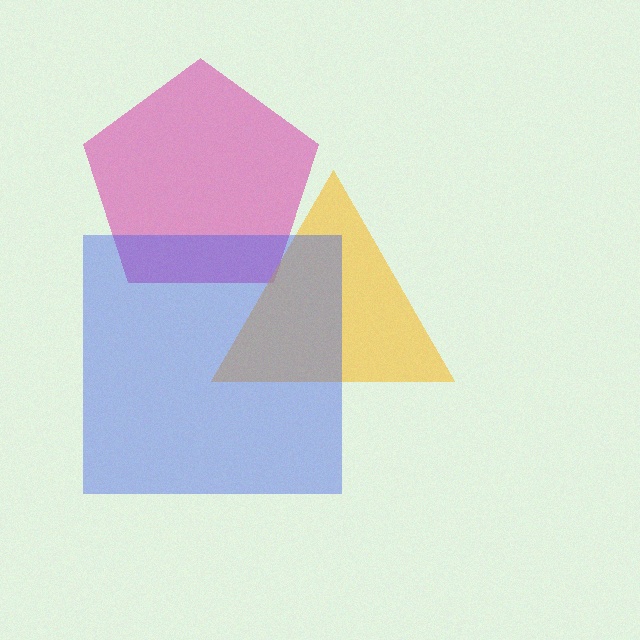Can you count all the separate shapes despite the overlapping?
Yes, there are 3 separate shapes.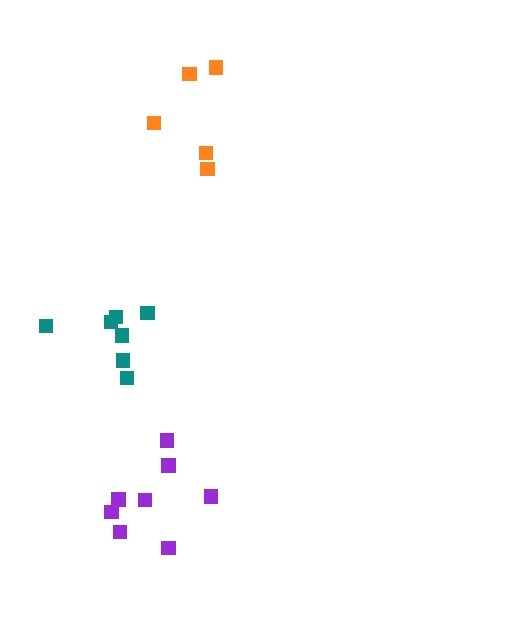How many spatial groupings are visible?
There are 3 spatial groupings.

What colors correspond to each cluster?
The clusters are colored: purple, teal, orange.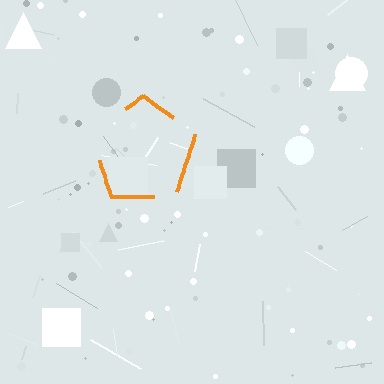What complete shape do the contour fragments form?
The contour fragments form a pentagon.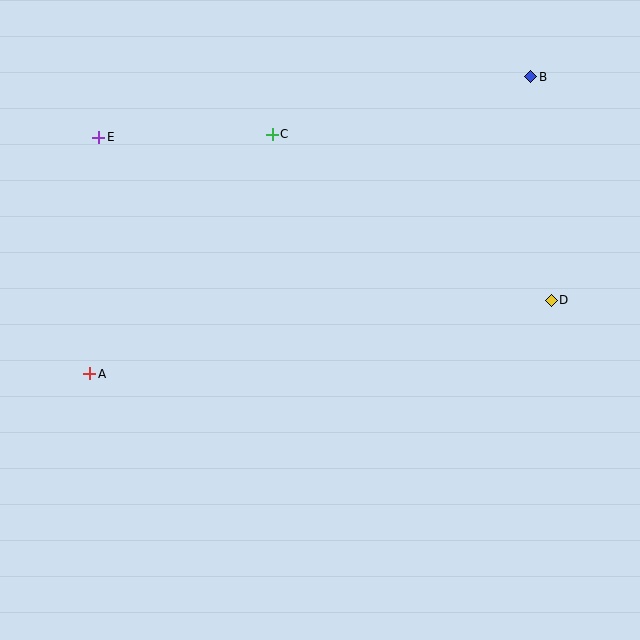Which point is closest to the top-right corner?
Point B is closest to the top-right corner.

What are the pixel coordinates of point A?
Point A is at (90, 374).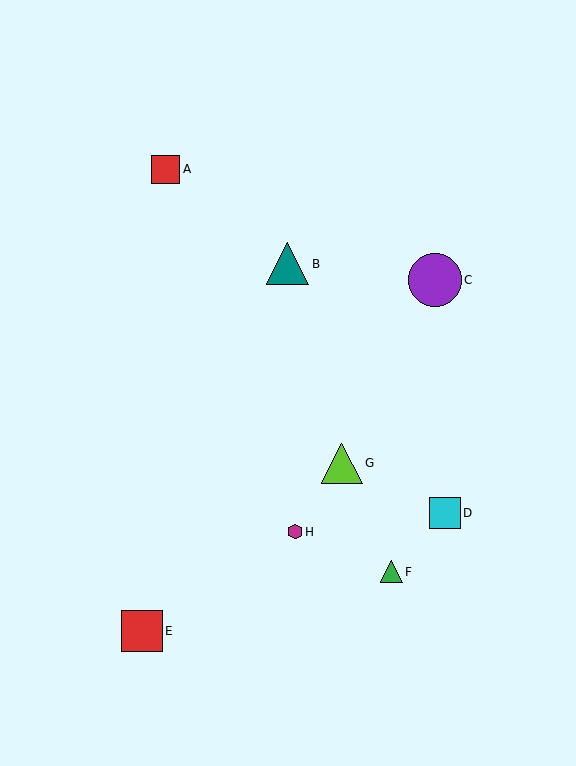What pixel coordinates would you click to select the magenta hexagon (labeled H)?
Click at (295, 532) to select the magenta hexagon H.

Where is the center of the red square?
The center of the red square is at (166, 169).